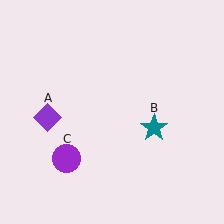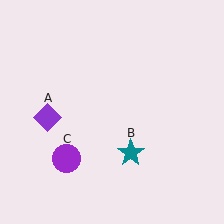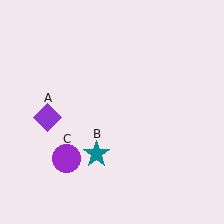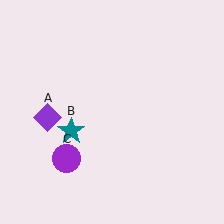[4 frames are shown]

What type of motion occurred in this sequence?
The teal star (object B) rotated clockwise around the center of the scene.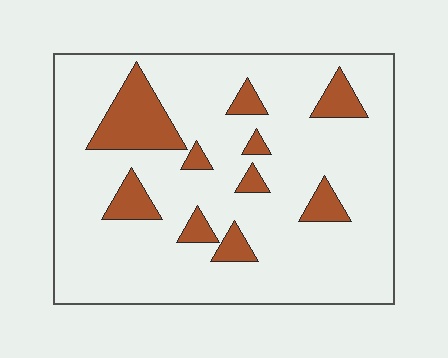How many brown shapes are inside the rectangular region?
10.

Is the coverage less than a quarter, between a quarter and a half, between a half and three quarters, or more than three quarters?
Less than a quarter.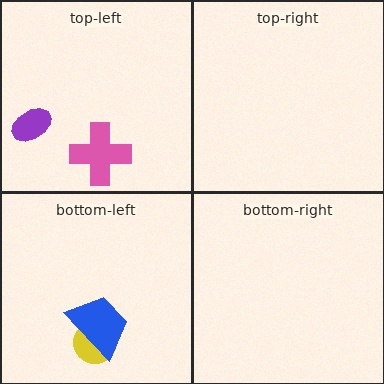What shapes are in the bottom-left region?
The yellow circle, the blue trapezoid.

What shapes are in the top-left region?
The pink cross, the purple ellipse.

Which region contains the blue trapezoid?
The bottom-left region.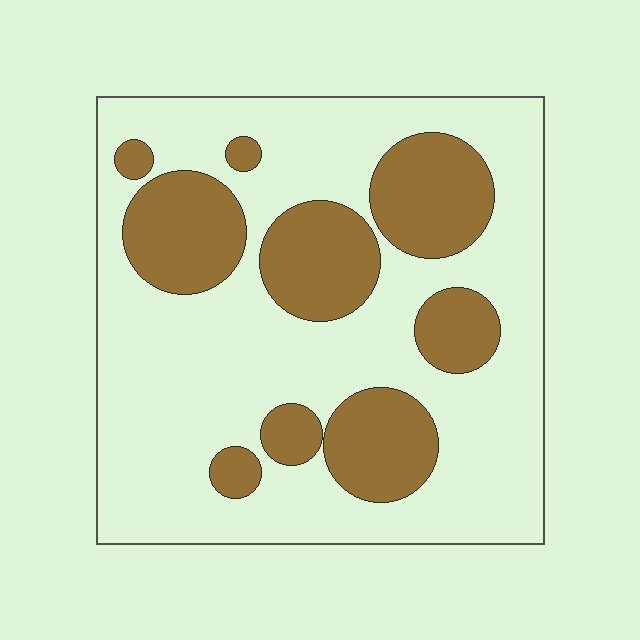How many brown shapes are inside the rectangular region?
9.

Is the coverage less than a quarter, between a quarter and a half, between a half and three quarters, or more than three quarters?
Between a quarter and a half.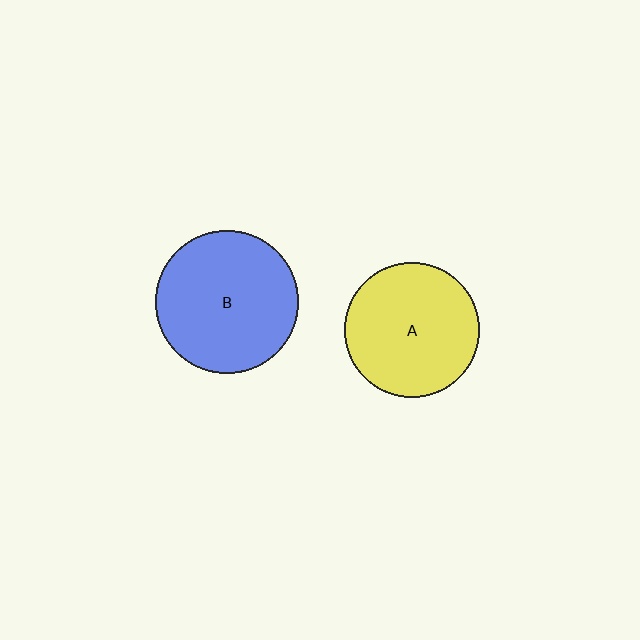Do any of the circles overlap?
No, none of the circles overlap.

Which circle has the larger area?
Circle B (blue).